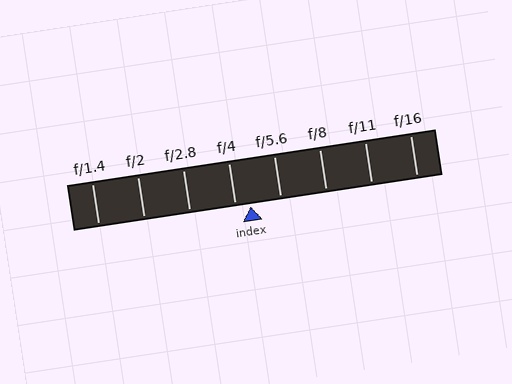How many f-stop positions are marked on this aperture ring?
There are 8 f-stop positions marked.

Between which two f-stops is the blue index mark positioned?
The index mark is between f/4 and f/5.6.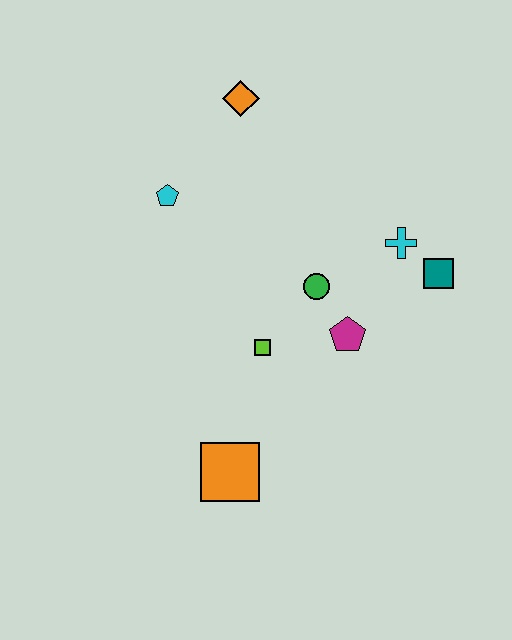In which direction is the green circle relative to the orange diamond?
The green circle is below the orange diamond.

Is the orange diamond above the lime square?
Yes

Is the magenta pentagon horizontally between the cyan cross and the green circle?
Yes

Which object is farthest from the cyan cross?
The orange square is farthest from the cyan cross.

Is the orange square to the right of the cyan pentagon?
Yes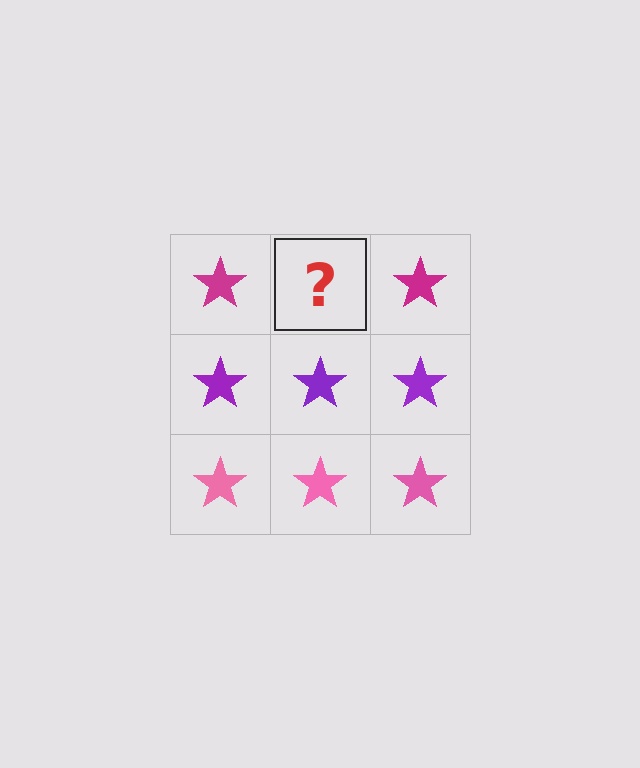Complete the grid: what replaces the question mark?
The question mark should be replaced with a magenta star.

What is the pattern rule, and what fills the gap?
The rule is that each row has a consistent color. The gap should be filled with a magenta star.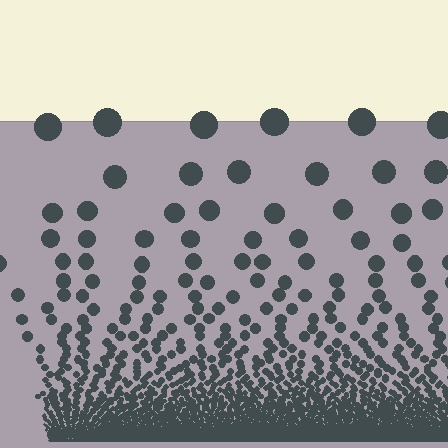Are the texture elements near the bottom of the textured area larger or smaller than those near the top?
Smaller. The gradient is inverted — elements near the bottom are smaller and denser.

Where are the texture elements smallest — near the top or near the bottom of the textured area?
Near the bottom.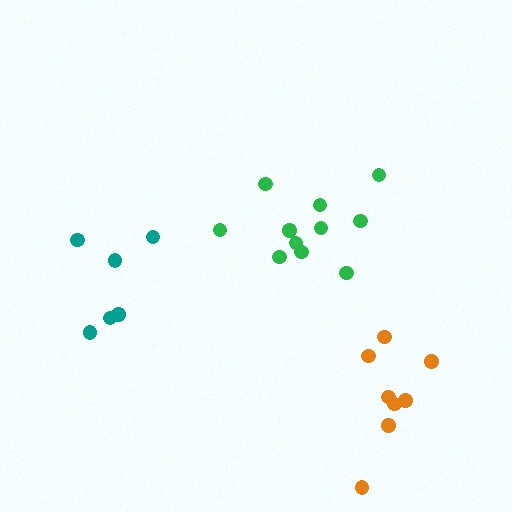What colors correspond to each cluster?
The clusters are colored: orange, green, teal.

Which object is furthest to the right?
The orange cluster is rightmost.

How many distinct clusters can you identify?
There are 3 distinct clusters.